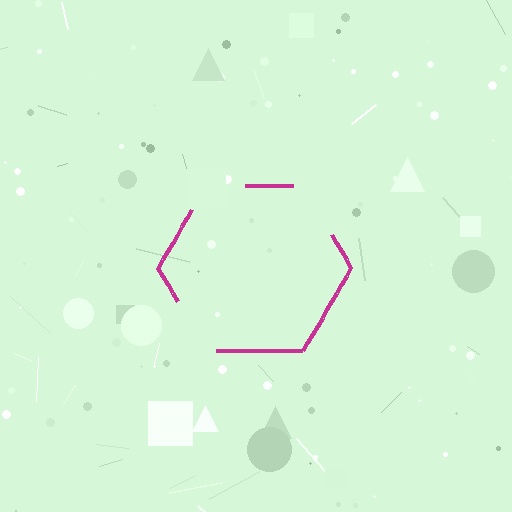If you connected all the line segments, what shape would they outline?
They would outline a hexagon.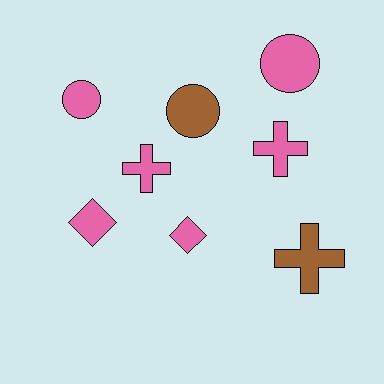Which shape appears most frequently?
Cross, with 3 objects.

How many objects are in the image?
There are 8 objects.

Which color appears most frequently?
Pink, with 6 objects.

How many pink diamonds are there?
There are 2 pink diamonds.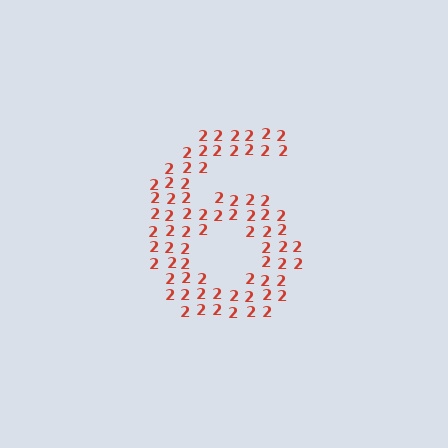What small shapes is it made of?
It is made of small digit 2's.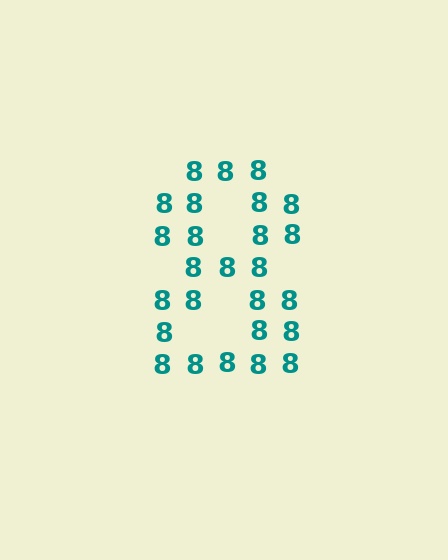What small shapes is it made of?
It is made of small digit 8's.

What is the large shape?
The large shape is the digit 8.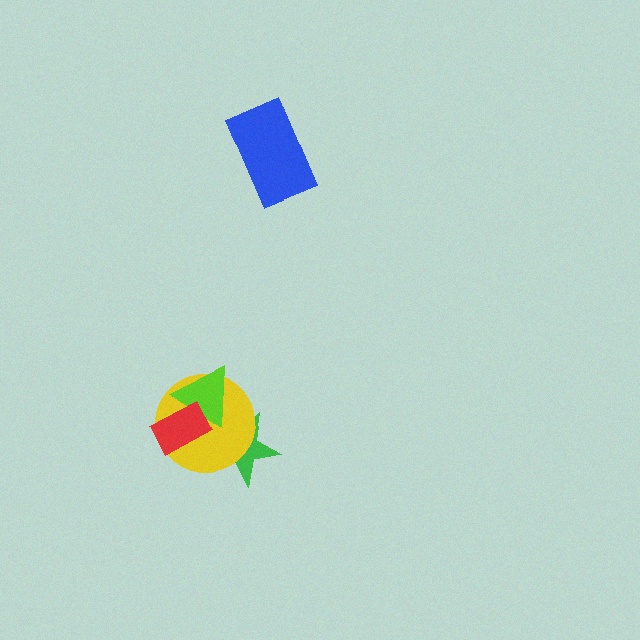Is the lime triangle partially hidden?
Yes, it is partially covered by another shape.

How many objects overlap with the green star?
2 objects overlap with the green star.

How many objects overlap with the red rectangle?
2 objects overlap with the red rectangle.